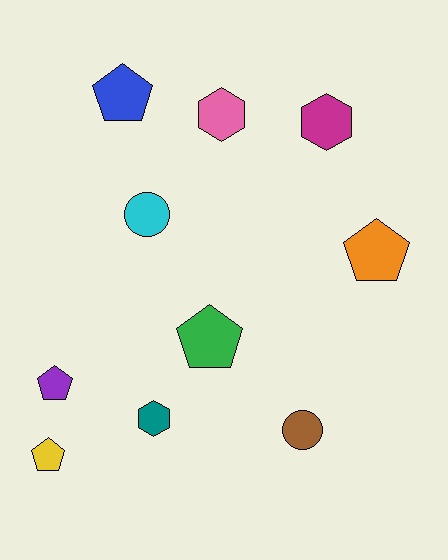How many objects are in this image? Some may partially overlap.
There are 10 objects.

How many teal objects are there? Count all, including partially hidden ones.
There is 1 teal object.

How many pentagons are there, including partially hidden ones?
There are 5 pentagons.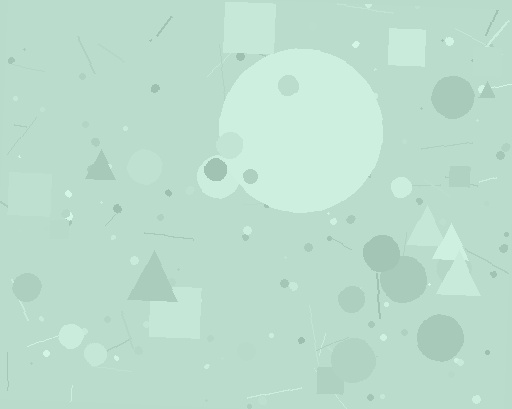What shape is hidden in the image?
A circle is hidden in the image.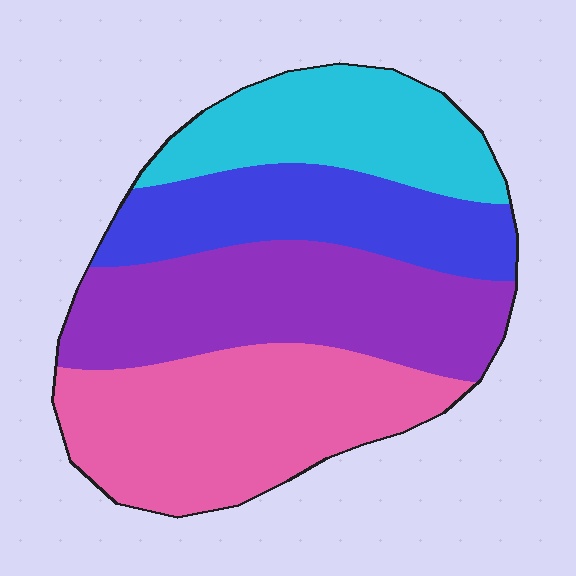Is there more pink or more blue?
Pink.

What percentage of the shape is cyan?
Cyan takes up about one fifth (1/5) of the shape.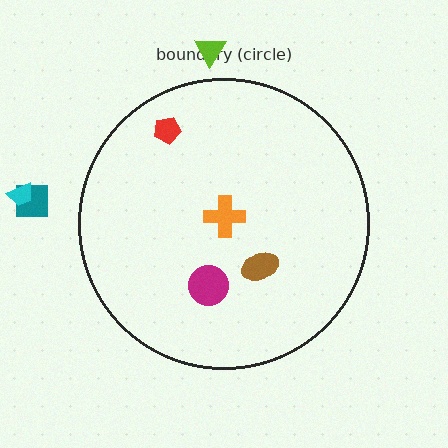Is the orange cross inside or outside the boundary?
Inside.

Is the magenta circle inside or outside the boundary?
Inside.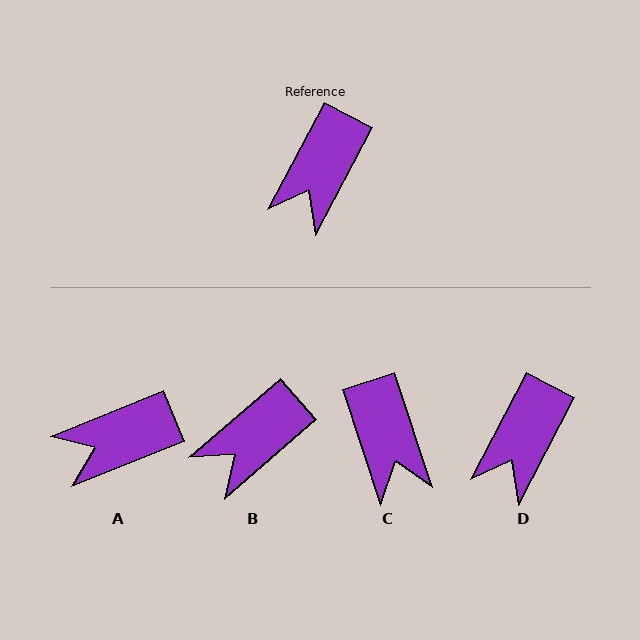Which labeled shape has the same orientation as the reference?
D.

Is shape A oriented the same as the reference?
No, it is off by about 40 degrees.